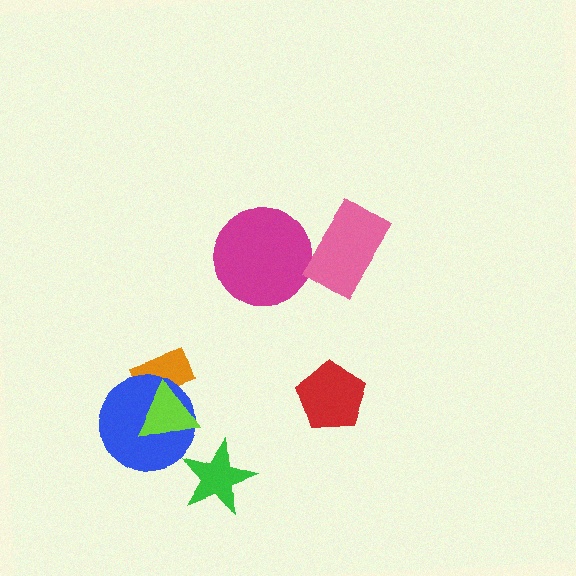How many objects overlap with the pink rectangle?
0 objects overlap with the pink rectangle.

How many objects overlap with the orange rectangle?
2 objects overlap with the orange rectangle.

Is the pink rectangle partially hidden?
No, no other shape covers it.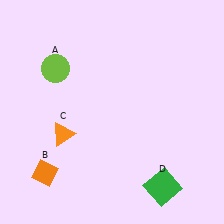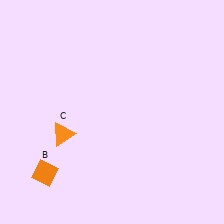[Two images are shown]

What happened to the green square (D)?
The green square (D) was removed in Image 2. It was in the bottom-right area of Image 1.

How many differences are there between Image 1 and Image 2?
There are 2 differences between the two images.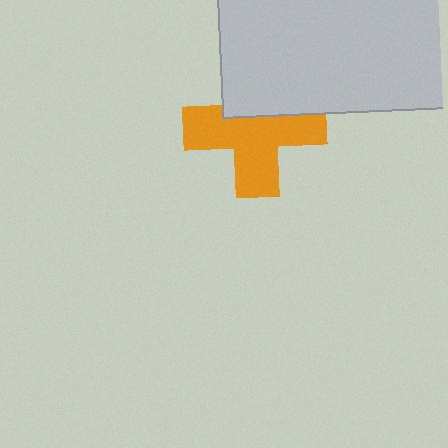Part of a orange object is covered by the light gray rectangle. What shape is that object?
It is a cross.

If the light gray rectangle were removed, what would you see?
You would see the complete orange cross.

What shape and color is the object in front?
The object in front is a light gray rectangle.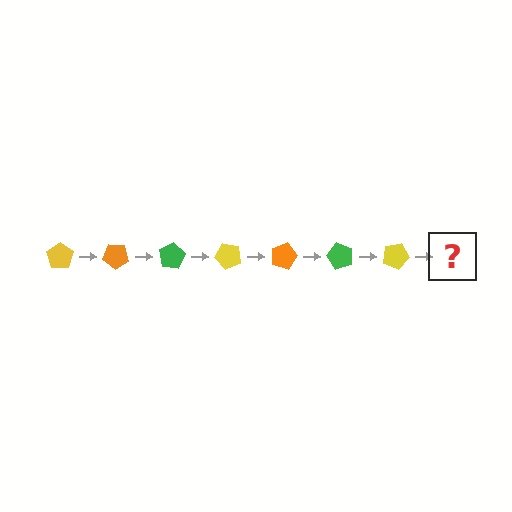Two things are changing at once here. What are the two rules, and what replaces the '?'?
The two rules are that it rotates 40 degrees each step and the color cycles through yellow, orange, and green. The '?' should be an orange pentagon, rotated 280 degrees from the start.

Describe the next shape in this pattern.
It should be an orange pentagon, rotated 280 degrees from the start.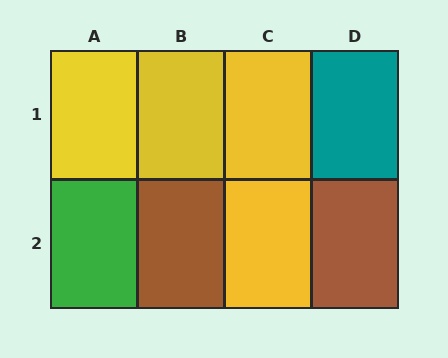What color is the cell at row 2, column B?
Brown.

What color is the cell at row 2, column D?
Brown.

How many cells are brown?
2 cells are brown.